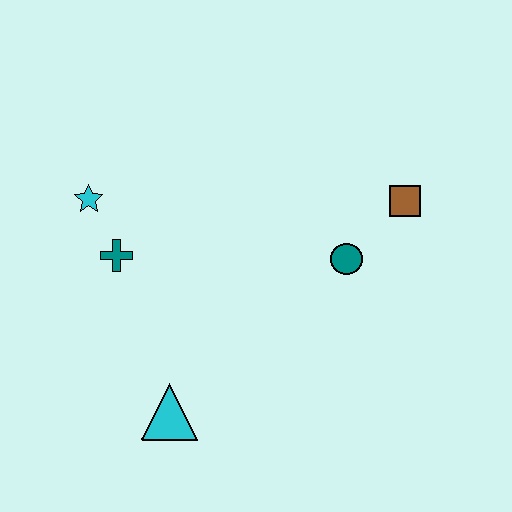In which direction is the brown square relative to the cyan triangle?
The brown square is to the right of the cyan triangle.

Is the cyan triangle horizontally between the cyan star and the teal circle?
Yes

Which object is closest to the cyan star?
The teal cross is closest to the cyan star.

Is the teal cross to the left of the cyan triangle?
Yes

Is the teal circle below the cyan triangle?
No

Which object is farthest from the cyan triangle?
The brown square is farthest from the cyan triangle.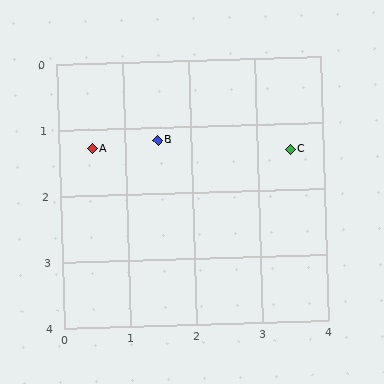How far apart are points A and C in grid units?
Points A and C are about 3.0 grid units apart.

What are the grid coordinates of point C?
Point C is at approximately (3.5, 1.4).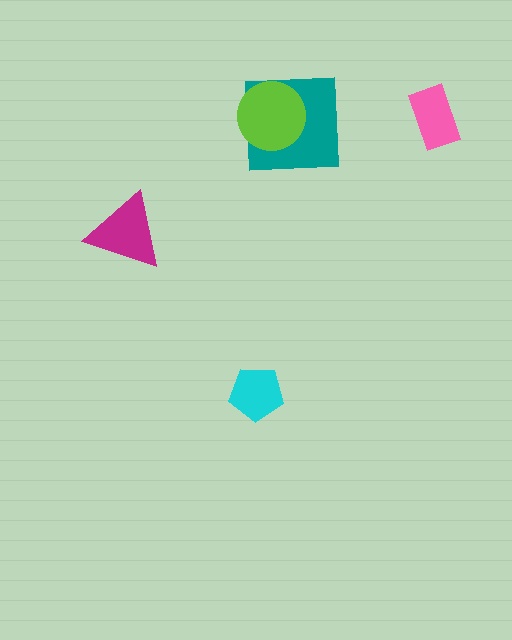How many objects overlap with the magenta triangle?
0 objects overlap with the magenta triangle.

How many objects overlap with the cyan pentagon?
0 objects overlap with the cyan pentagon.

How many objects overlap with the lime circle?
1 object overlaps with the lime circle.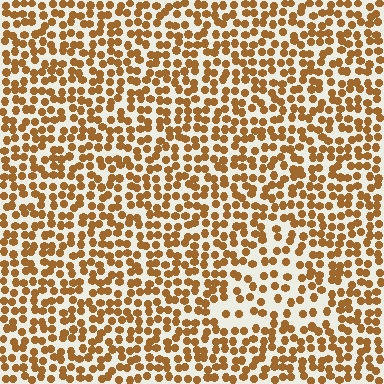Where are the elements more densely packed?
The elements are more densely packed outside the triangle boundary.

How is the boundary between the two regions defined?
The boundary is defined by a change in element density (approximately 1.6x ratio). All elements are the same color, size, and shape.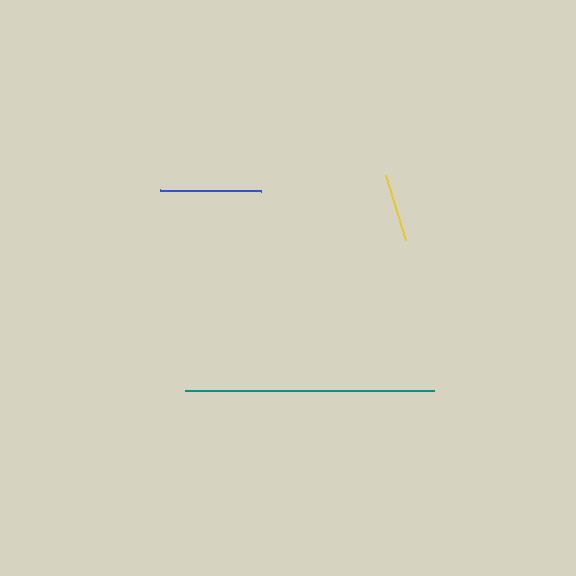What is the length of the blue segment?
The blue segment is approximately 101 pixels long.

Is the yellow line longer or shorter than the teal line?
The teal line is longer than the yellow line.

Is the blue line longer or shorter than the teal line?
The teal line is longer than the blue line.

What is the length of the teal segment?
The teal segment is approximately 249 pixels long.